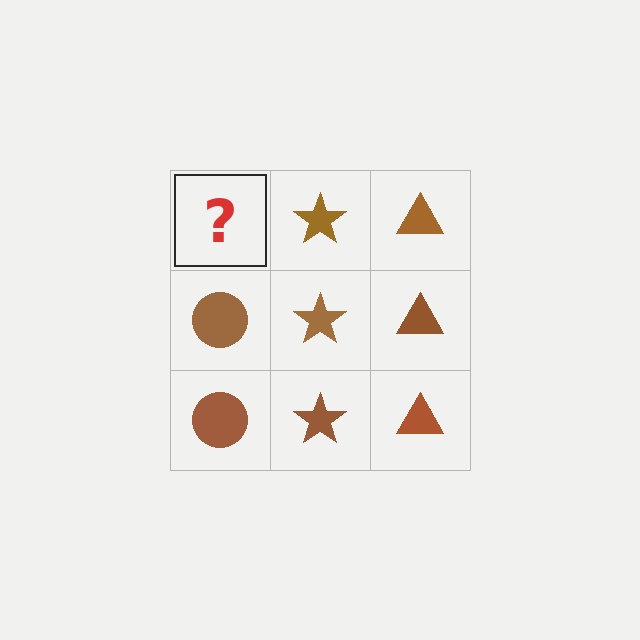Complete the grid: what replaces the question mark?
The question mark should be replaced with a brown circle.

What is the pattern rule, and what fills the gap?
The rule is that each column has a consistent shape. The gap should be filled with a brown circle.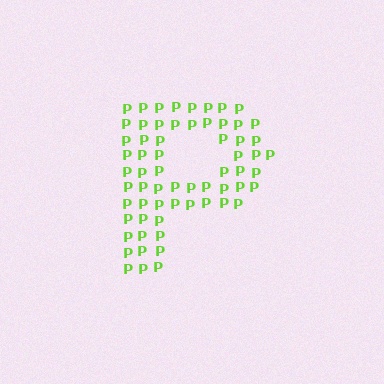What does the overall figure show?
The overall figure shows the letter P.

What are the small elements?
The small elements are letter P's.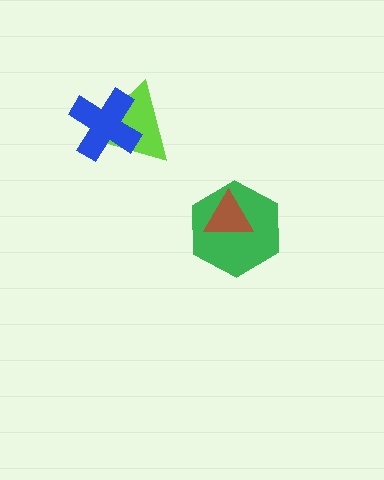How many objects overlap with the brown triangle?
1 object overlaps with the brown triangle.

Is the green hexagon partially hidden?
Yes, it is partially covered by another shape.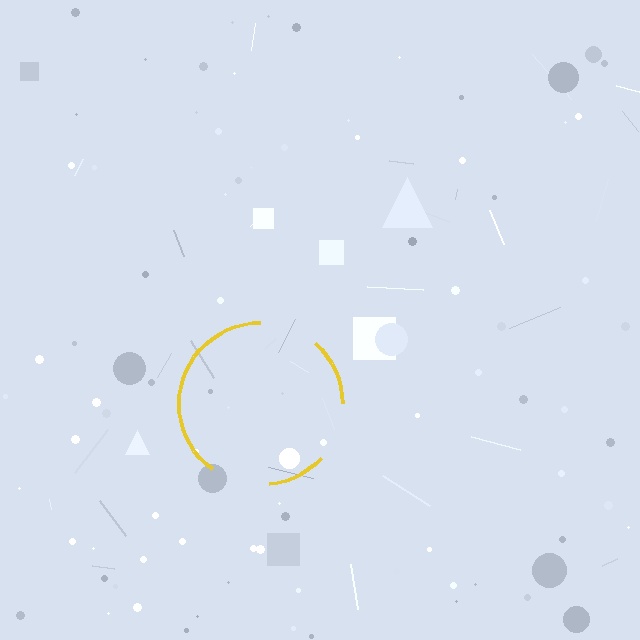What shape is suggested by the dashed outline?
The dashed outline suggests a circle.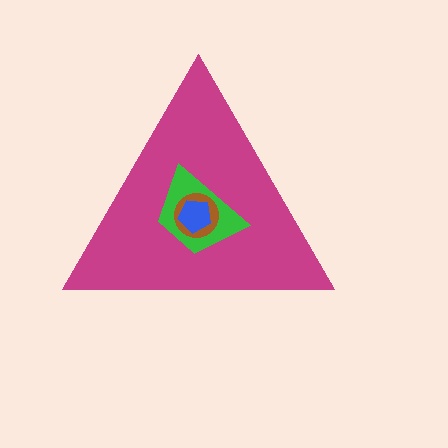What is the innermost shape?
The blue pentagon.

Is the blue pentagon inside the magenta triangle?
Yes.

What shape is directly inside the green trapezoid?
The brown circle.